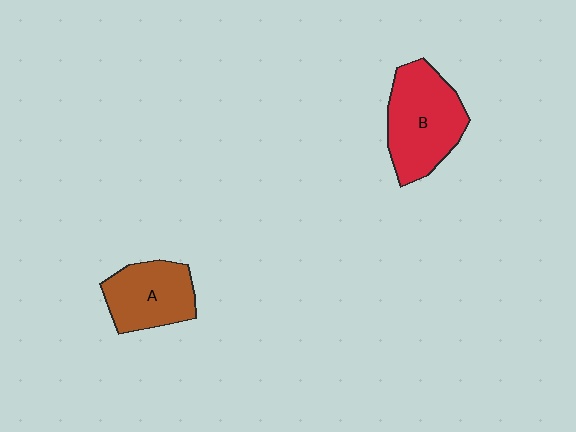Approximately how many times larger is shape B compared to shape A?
Approximately 1.3 times.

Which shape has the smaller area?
Shape A (brown).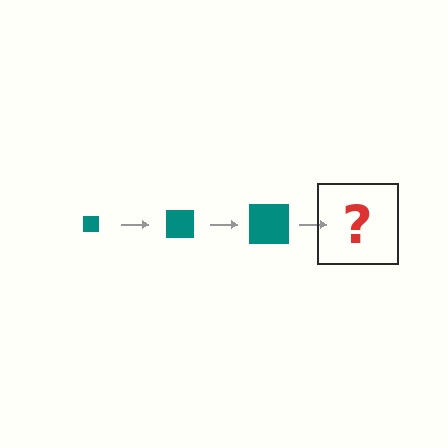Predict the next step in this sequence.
The next step is a teal square, larger than the previous one.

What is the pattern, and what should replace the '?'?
The pattern is that the square gets progressively larger each step. The '?' should be a teal square, larger than the previous one.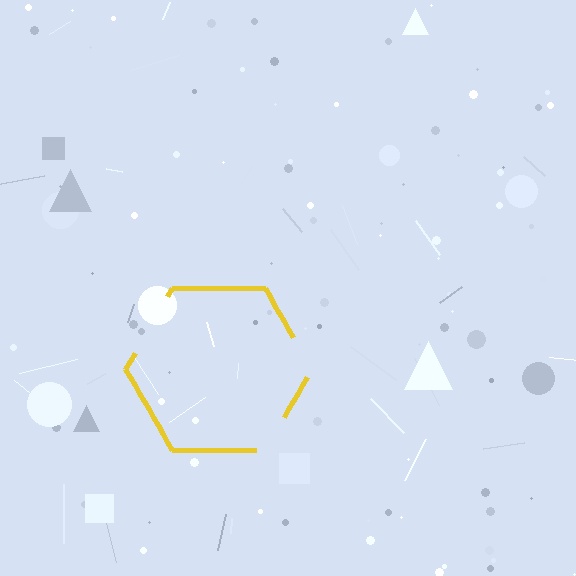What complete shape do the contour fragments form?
The contour fragments form a hexagon.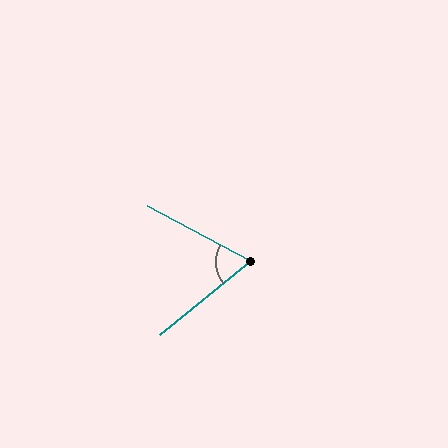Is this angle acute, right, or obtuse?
It is acute.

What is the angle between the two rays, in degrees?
Approximately 68 degrees.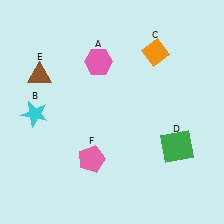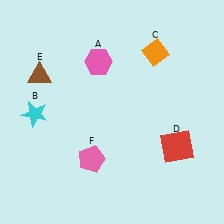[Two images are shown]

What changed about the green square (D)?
In Image 1, D is green. In Image 2, it changed to red.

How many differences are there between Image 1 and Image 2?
There is 1 difference between the two images.